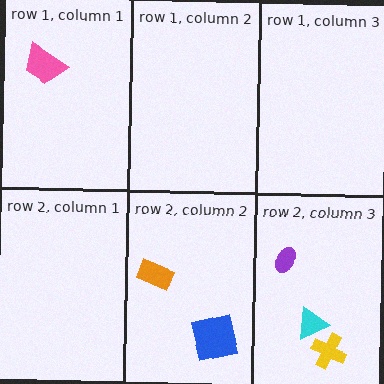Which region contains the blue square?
The row 2, column 2 region.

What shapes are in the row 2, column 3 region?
The purple ellipse, the yellow cross, the cyan triangle.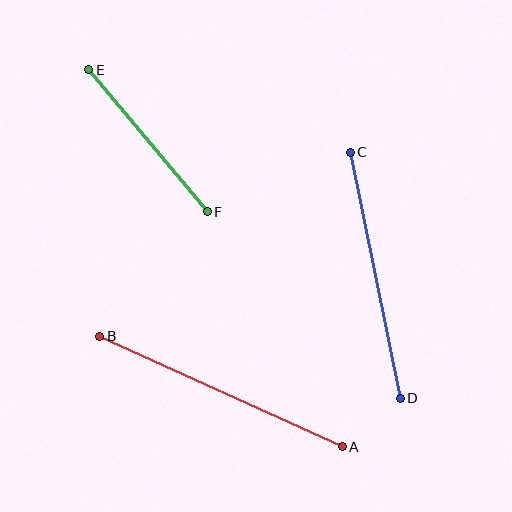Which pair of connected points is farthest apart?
Points A and B are farthest apart.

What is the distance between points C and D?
The distance is approximately 251 pixels.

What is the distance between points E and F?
The distance is approximately 185 pixels.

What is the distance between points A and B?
The distance is approximately 267 pixels.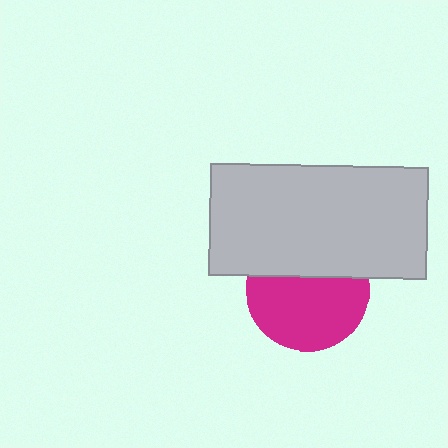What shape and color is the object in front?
The object in front is a light gray rectangle.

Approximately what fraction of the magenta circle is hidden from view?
Roughly 37% of the magenta circle is hidden behind the light gray rectangle.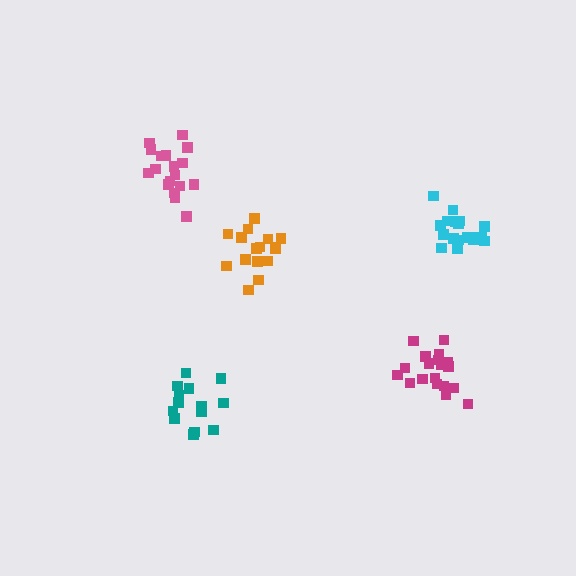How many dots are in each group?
Group 1: 18 dots, Group 2: 20 dots, Group 3: 14 dots, Group 4: 16 dots, Group 5: 18 dots (86 total).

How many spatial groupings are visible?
There are 5 spatial groupings.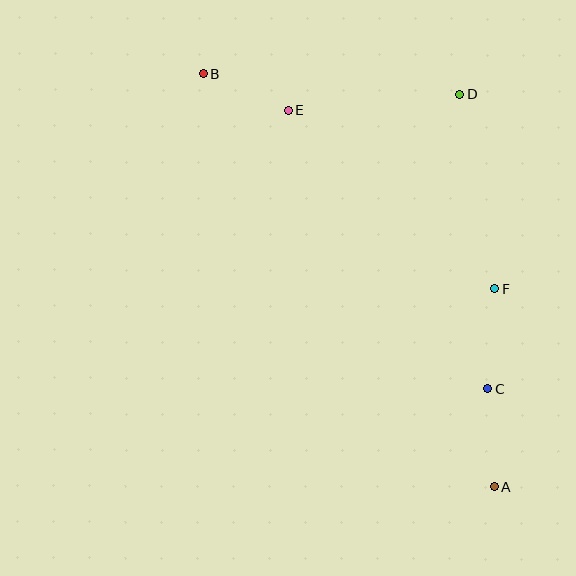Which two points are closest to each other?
Points B and E are closest to each other.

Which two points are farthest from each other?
Points A and B are farthest from each other.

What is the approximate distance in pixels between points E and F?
The distance between E and F is approximately 273 pixels.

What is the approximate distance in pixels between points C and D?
The distance between C and D is approximately 296 pixels.